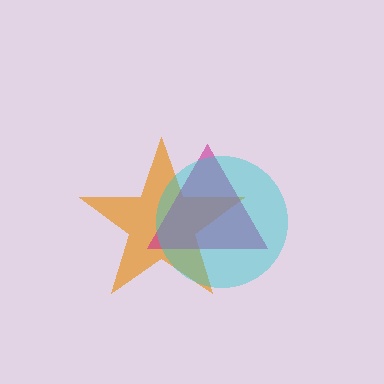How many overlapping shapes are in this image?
There are 3 overlapping shapes in the image.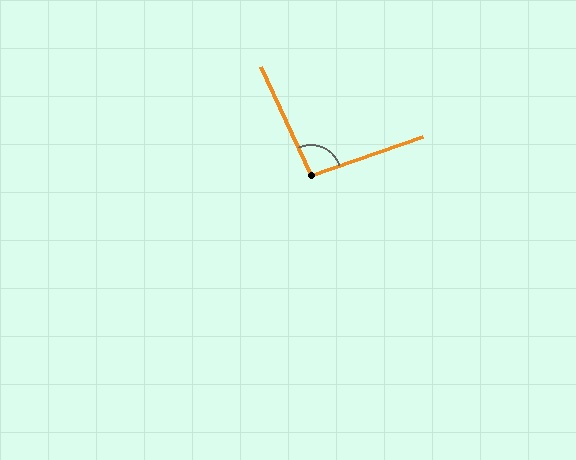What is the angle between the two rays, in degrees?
Approximately 96 degrees.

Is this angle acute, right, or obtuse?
It is obtuse.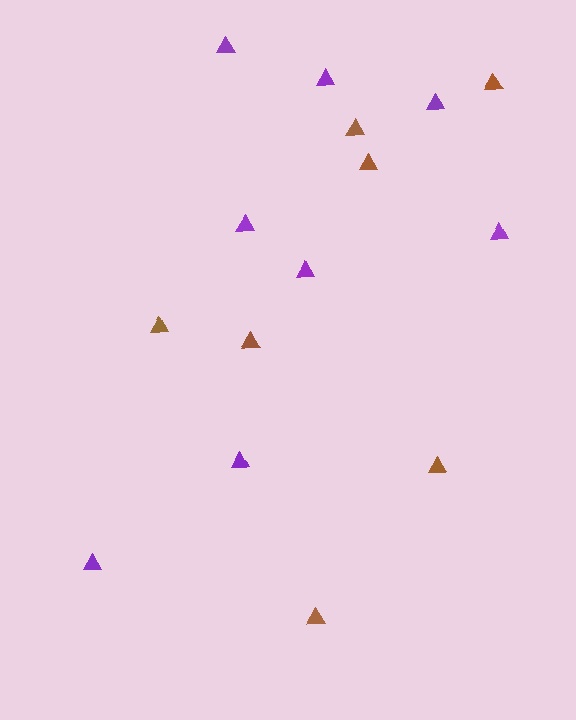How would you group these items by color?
There are 2 groups: one group of brown triangles (7) and one group of purple triangles (8).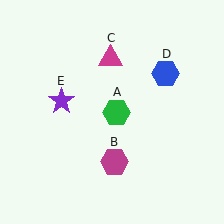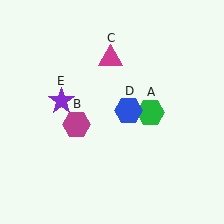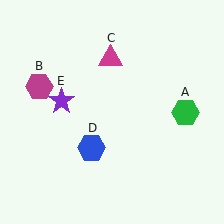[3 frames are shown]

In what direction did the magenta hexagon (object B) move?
The magenta hexagon (object B) moved up and to the left.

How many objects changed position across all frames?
3 objects changed position: green hexagon (object A), magenta hexagon (object B), blue hexagon (object D).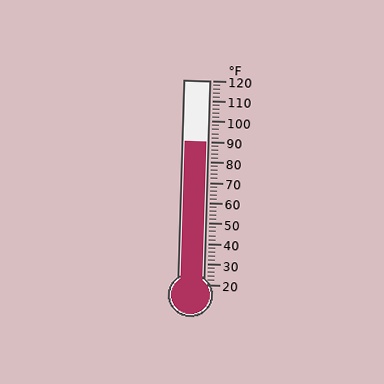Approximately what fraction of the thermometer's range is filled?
The thermometer is filled to approximately 70% of its range.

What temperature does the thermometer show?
The thermometer shows approximately 90°F.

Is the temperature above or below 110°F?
The temperature is below 110°F.